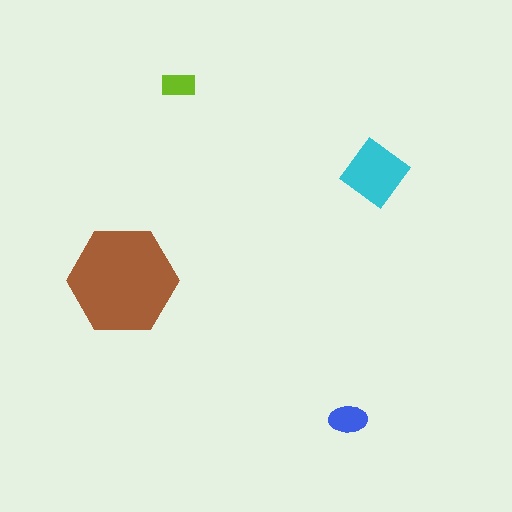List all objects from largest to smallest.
The brown hexagon, the cyan diamond, the blue ellipse, the lime rectangle.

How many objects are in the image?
There are 4 objects in the image.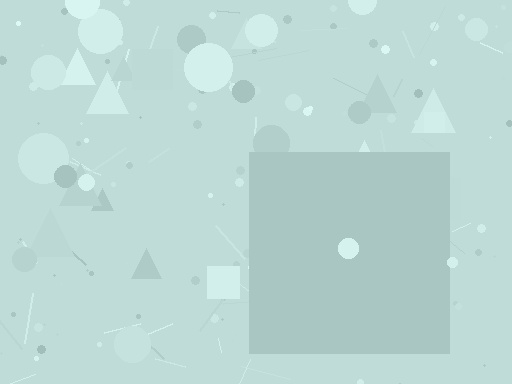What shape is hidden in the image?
A square is hidden in the image.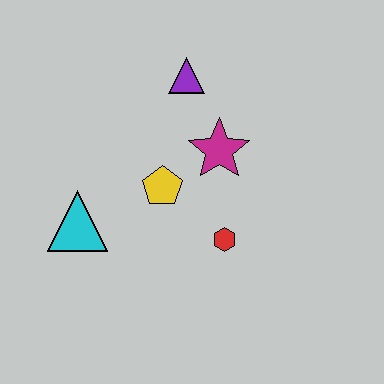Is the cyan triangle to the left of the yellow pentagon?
Yes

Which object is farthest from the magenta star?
The cyan triangle is farthest from the magenta star.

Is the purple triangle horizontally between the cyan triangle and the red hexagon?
Yes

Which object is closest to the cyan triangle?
The yellow pentagon is closest to the cyan triangle.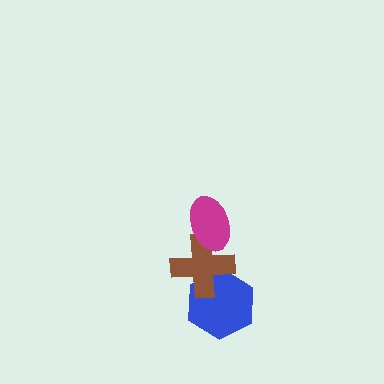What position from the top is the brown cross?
The brown cross is 2nd from the top.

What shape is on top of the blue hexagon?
The brown cross is on top of the blue hexagon.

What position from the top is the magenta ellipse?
The magenta ellipse is 1st from the top.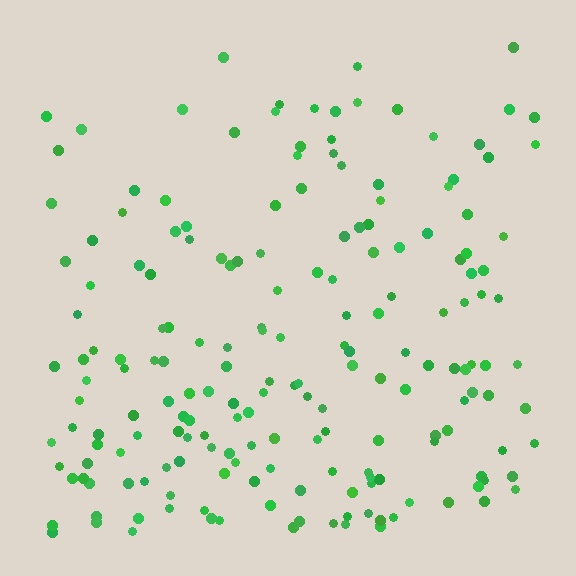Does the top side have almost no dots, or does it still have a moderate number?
Still a moderate number, just noticeably fewer than the bottom.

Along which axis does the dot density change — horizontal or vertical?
Vertical.